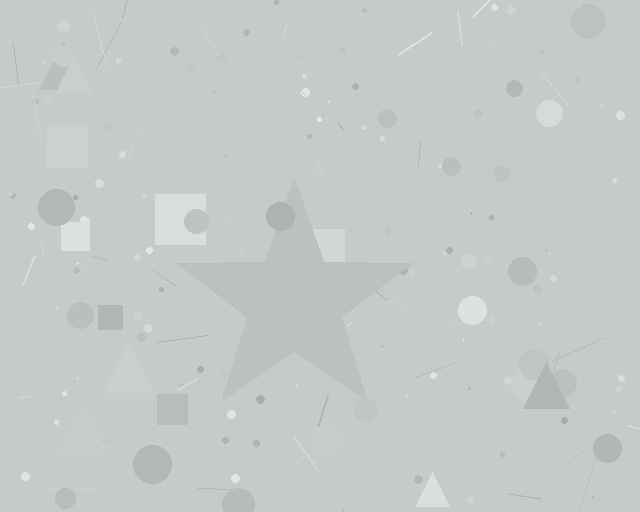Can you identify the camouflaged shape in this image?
The camouflaged shape is a star.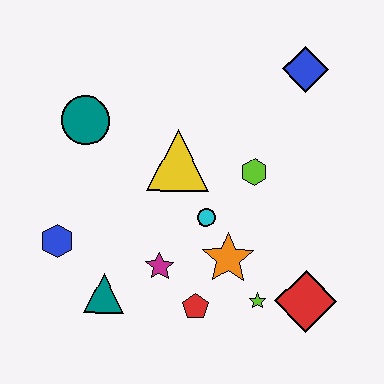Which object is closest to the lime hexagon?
The cyan circle is closest to the lime hexagon.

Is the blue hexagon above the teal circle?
No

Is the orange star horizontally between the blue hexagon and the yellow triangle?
No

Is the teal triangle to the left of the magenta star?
Yes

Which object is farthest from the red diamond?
The teal circle is farthest from the red diamond.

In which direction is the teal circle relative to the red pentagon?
The teal circle is above the red pentagon.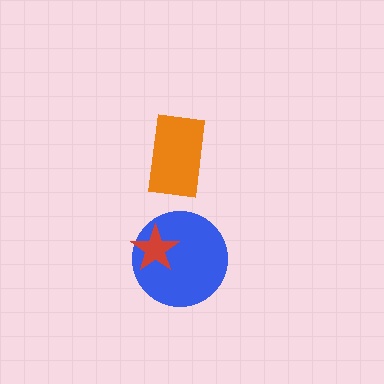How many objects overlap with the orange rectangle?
0 objects overlap with the orange rectangle.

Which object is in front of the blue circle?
The red star is in front of the blue circle.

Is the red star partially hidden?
No, no other shape covers it.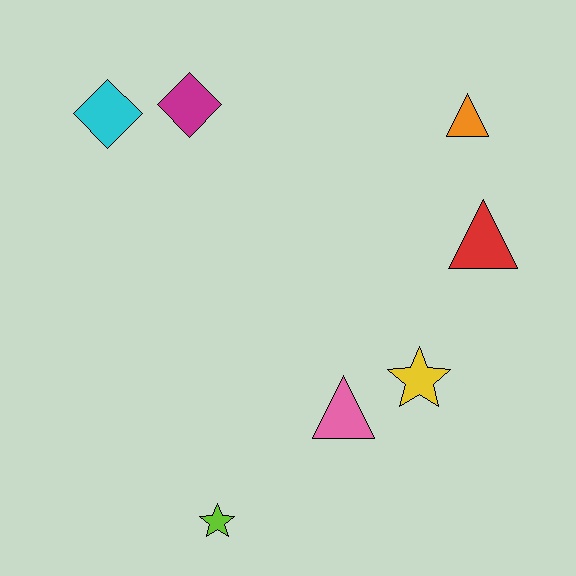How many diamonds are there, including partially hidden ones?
There are 2 diamonds.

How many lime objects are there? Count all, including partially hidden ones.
There is 1 lime object.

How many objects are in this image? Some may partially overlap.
There are 7 objects.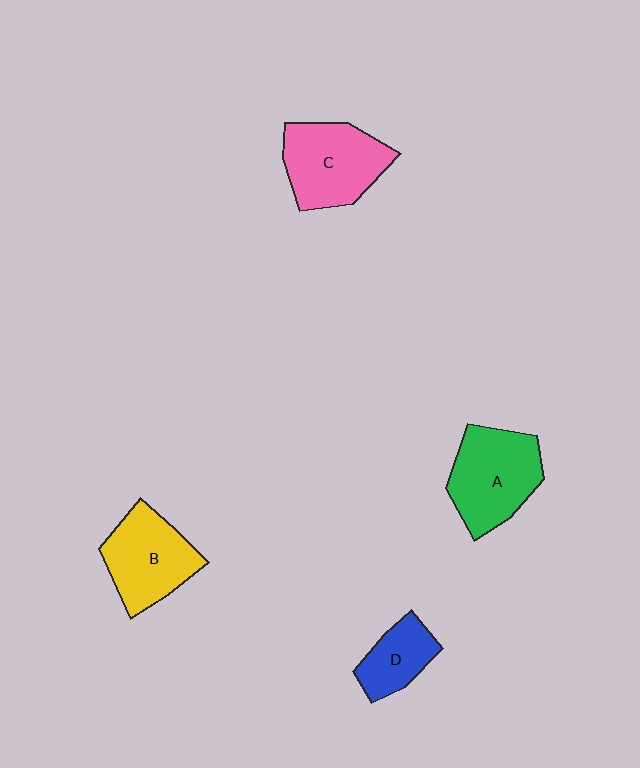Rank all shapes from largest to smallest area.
From largest to smallest: A (green), C (pink), B (yellow), D (blue).